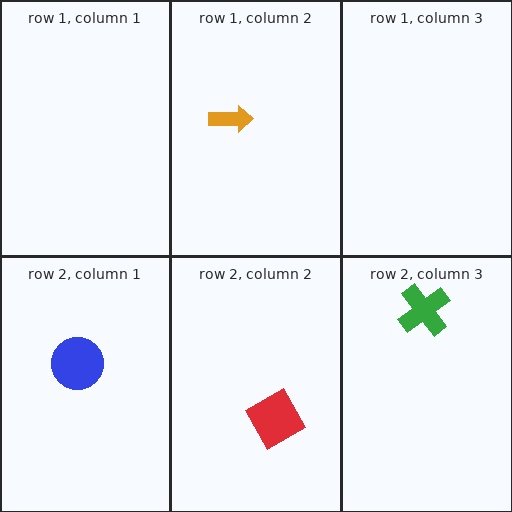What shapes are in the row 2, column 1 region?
The blue circle.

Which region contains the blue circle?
The row 2, column 1 region.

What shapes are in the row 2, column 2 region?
The red square.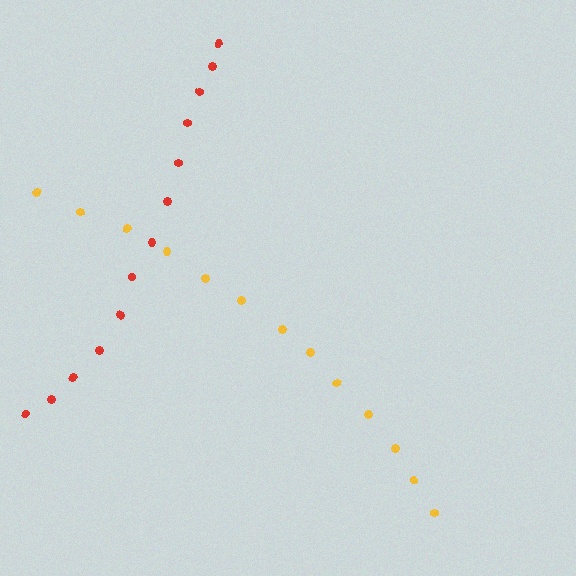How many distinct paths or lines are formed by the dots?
There are 2 distinct paths.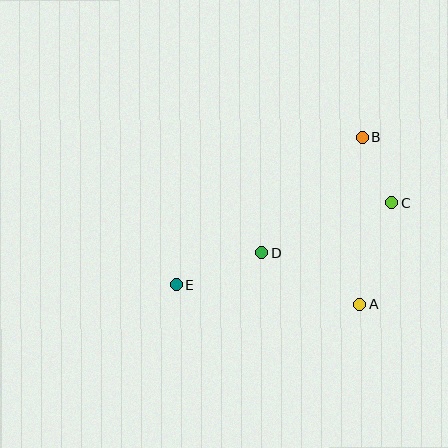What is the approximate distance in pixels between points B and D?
The distance between B and D is approximately 152 pixels.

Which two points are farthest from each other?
Points B and E are farthest from each other.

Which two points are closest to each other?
Points B and C are closest to each other.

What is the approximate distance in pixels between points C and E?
The distance between C and E is approximately 230 pixels.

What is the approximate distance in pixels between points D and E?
The distance between D and E is approximately 91 pixels.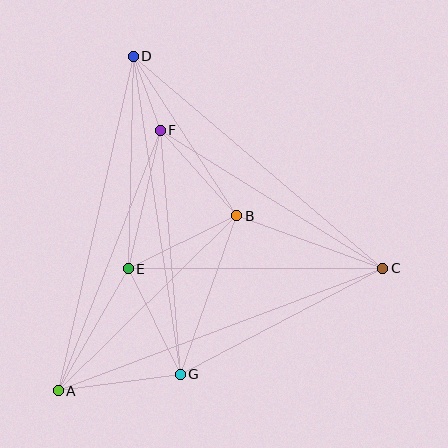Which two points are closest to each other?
Points D and F are closest to each other.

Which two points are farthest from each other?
Points A and C are farthest from each other.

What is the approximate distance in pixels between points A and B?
The distance between A and B is approximately 250 pixels.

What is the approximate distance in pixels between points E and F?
The distance between E and F is approximately 142 pixels.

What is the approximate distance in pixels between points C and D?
The distance between C and D is approximately 327 pixels.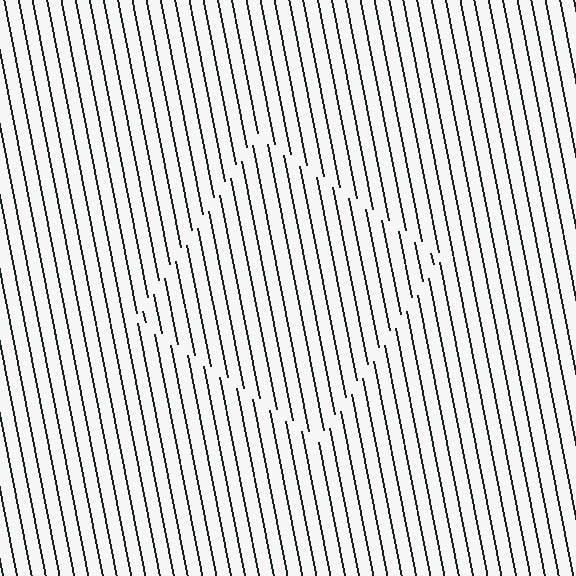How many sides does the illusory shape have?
4 sides — the line-ends trace a square.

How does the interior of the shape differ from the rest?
The interior of the shape contains the same grating, shifted by half a period — the contour is defined by the phase discontinuity where line-ends from the inner and outer gratings abut.